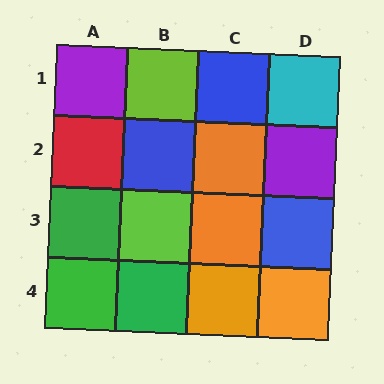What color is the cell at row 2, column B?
Blue.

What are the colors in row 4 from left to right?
Green, green, orange, orange.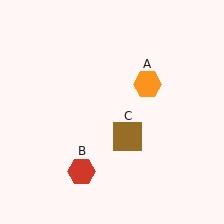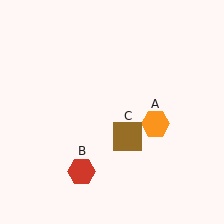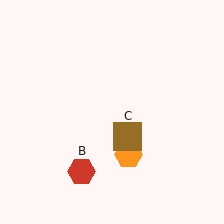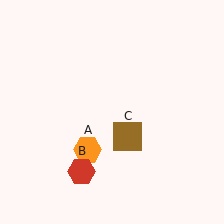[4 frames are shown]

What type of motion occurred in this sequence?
The orange hexagon (object A) rotated clockwise around the center of the scene.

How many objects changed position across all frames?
1 object changed position: orange hexagon (object A).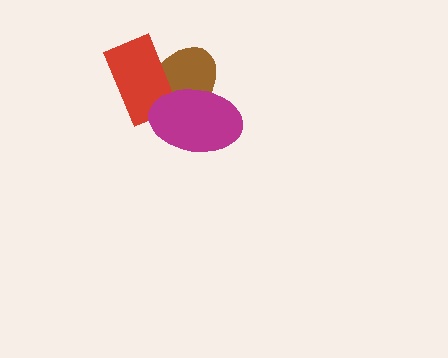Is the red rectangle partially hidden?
Yes, it is partially covered by another shape.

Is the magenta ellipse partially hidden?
No, no other shape covers it.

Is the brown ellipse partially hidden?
Yes, it is partially covered by another shape.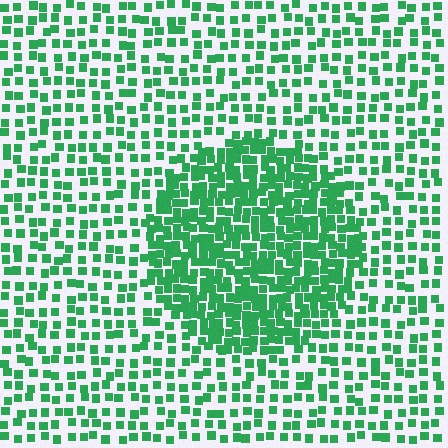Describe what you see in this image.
The image contains small green elements arranged at two different densities. A circle-shaped region is visible where the elements are more densely packed than the surrounding area.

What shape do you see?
I see a circle.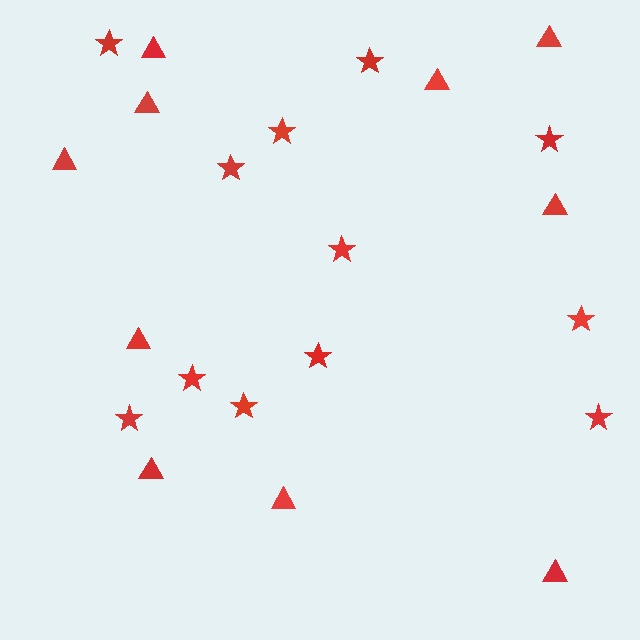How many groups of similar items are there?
There are 2 groups: one group of triangles (10) and one group of stars (12).